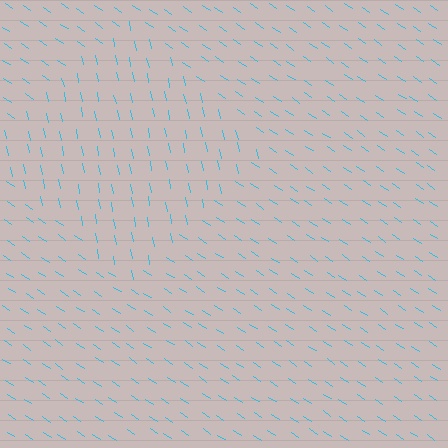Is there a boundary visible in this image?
Yes, there is a texture boundary formed by a change in line orientation.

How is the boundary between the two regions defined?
The boundary is defined purely by a change in line orientation (approximately 45 degrees difference). All lines are the same color and thickness.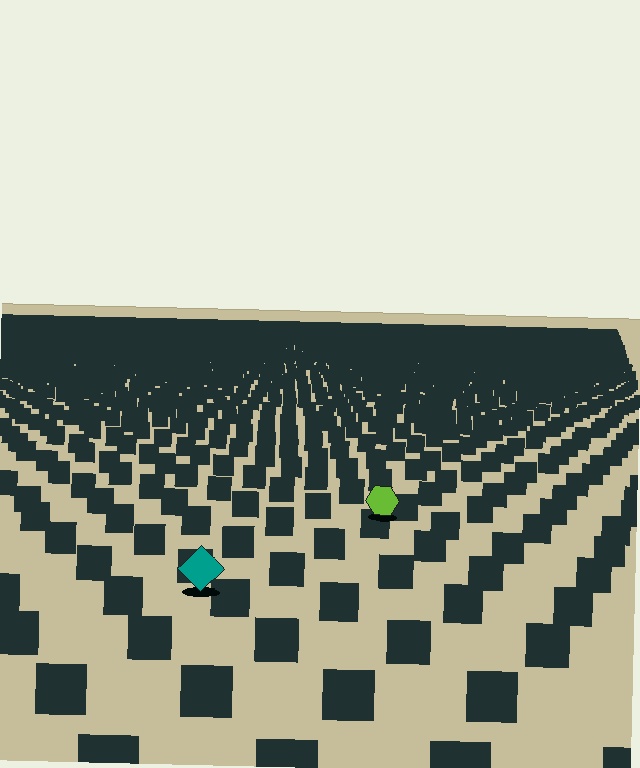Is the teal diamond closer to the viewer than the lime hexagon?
Yes. The teal diamond is closer — you can tell from the texture gradient: the ground texture is coarser near it.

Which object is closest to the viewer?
The teal diamond is closest. The texture marks near it are larger and more spread out.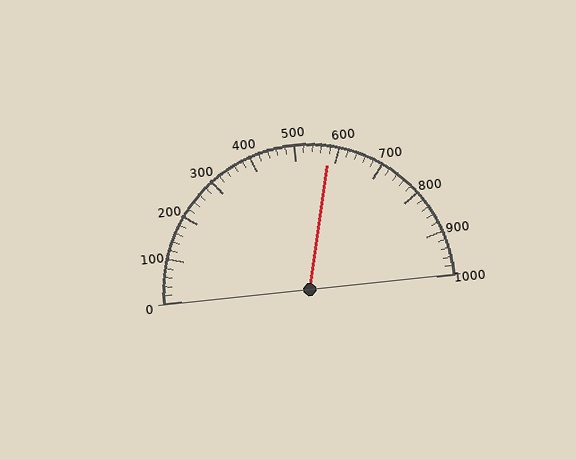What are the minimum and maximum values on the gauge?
The gauge ranges from 0 to 1000.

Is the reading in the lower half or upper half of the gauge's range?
The reading is in the upper half of the range (0 to 1000).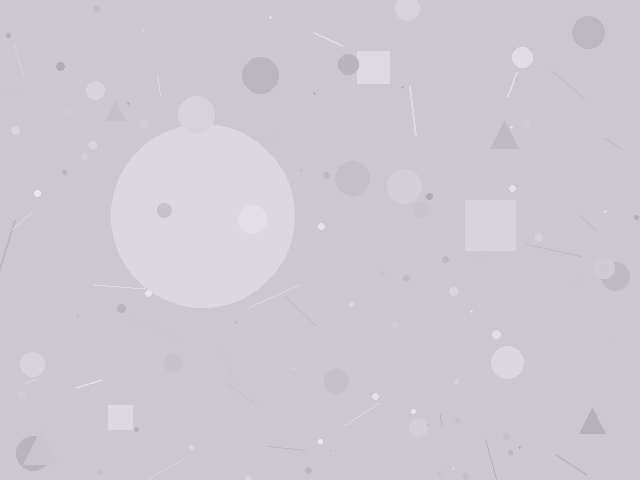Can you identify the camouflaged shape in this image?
The camouflaged shape is a circle.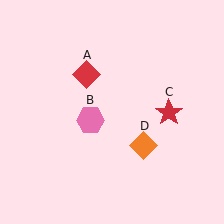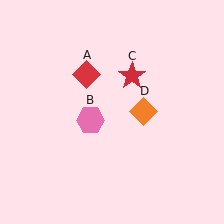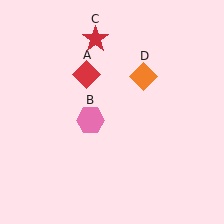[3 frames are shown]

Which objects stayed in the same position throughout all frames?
Red diamond (object A) and pink hexagon (object B) remained stationary.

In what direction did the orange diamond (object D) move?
The orange diamond (object D) moved up.